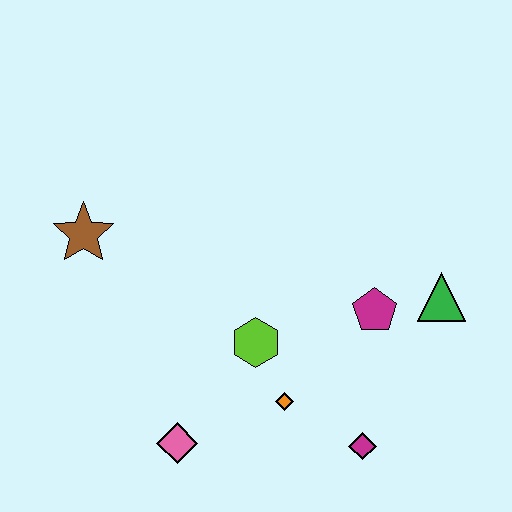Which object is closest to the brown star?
The lime hexagon is closest to the brown star.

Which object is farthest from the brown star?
The green triangle is farthest from the brown star.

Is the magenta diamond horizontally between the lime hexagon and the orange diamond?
No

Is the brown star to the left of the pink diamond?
Yes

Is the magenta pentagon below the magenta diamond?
No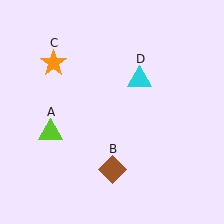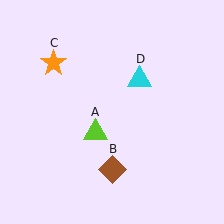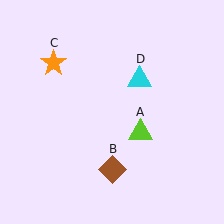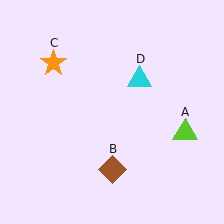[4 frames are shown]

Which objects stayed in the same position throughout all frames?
Brown diamond (object B) and orange star (object C) and cyan triangle (object D) remained stationary.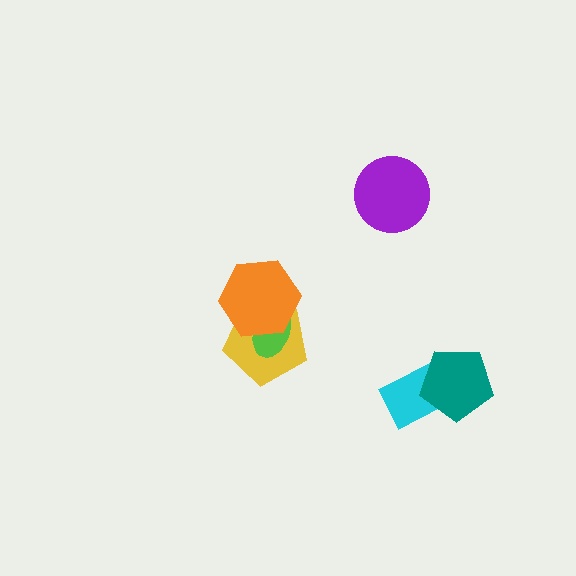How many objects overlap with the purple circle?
0 objects overlap with the purple circle.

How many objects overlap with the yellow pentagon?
2 objects overlap with the yellow pentagon.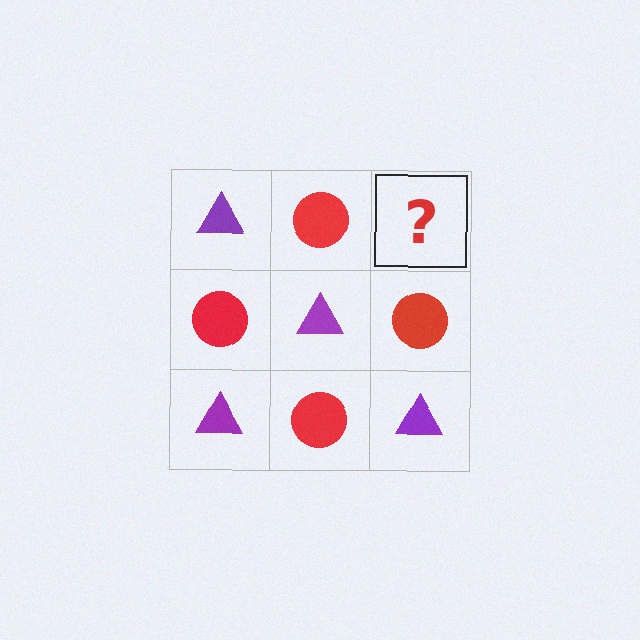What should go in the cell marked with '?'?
The missing cell should contain a purple triangle.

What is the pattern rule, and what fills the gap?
The rule is that it alternates purple triangle and red circle in a checkerboard pattern. The gap should be filled with a purple triangle.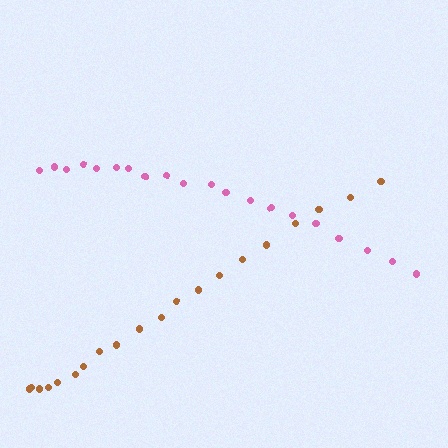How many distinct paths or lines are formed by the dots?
There are 2 distinct paths.